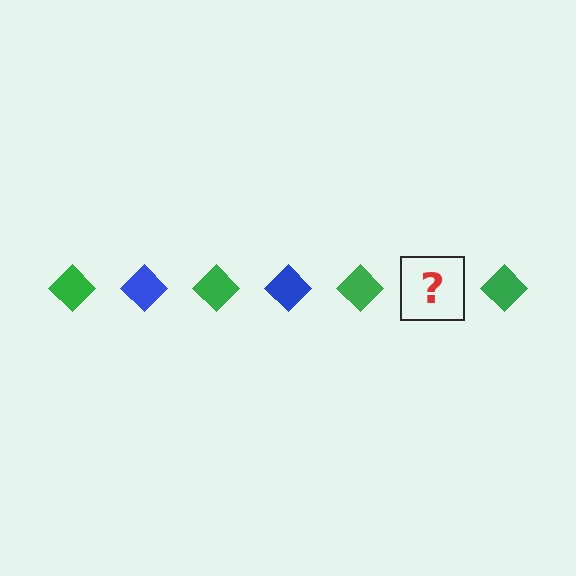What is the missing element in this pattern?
The missing element is a blue diamond.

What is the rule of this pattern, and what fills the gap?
The rule is that the pattern cycles through green, blue diamonds. The gap should be filled with a blue diamond.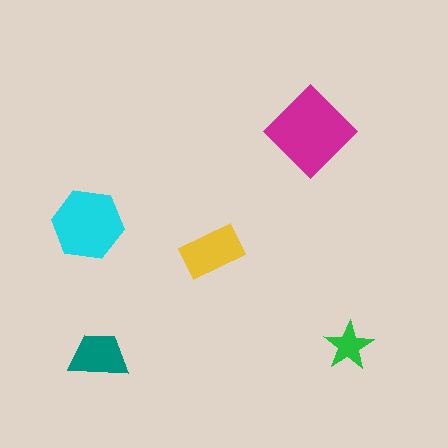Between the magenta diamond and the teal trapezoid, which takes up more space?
The magenta diamond.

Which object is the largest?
The magenta diamond.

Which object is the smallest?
The green star.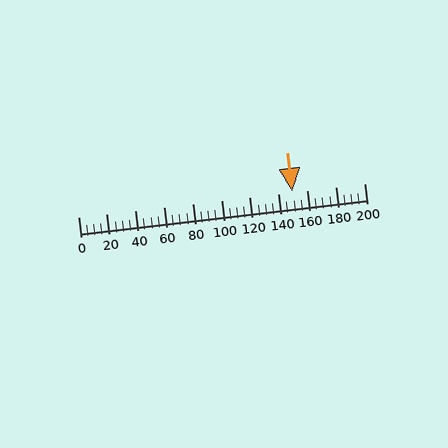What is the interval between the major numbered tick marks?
The major tick marks are spaced 20 units apart.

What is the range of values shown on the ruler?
The ruler shows values from 0 to 200.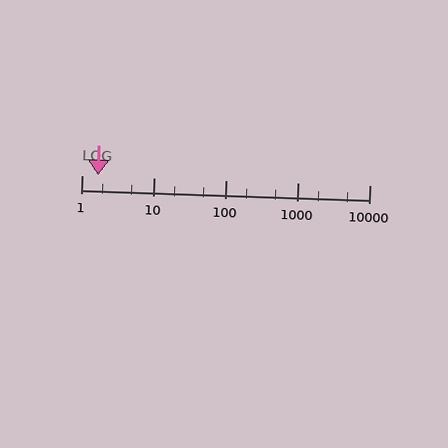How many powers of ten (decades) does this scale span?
The scale spans 4 decades, from 1 to 10000.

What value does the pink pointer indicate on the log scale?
The pointer indicates approximately 1.7.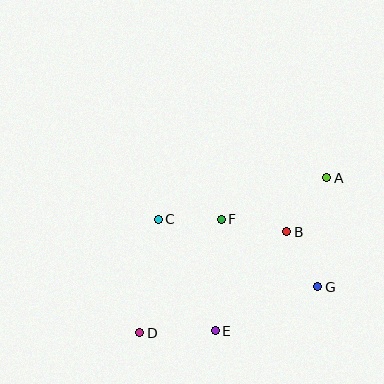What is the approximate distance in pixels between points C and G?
The distance between C and G is approximately 173 pixels.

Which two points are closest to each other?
Points C and F are closest to each other.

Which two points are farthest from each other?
Points A and D are farthest from each other.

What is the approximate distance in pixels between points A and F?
The distance between A and F is approximately 113 pixels.